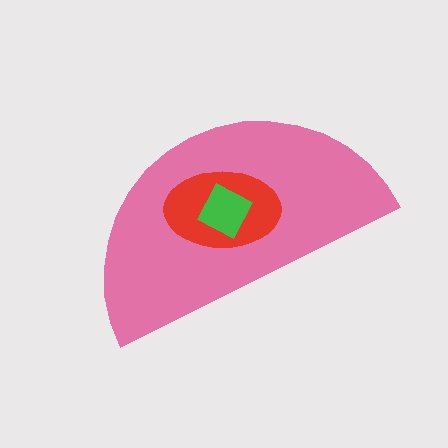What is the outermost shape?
The pink semicircle.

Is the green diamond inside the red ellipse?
Yes.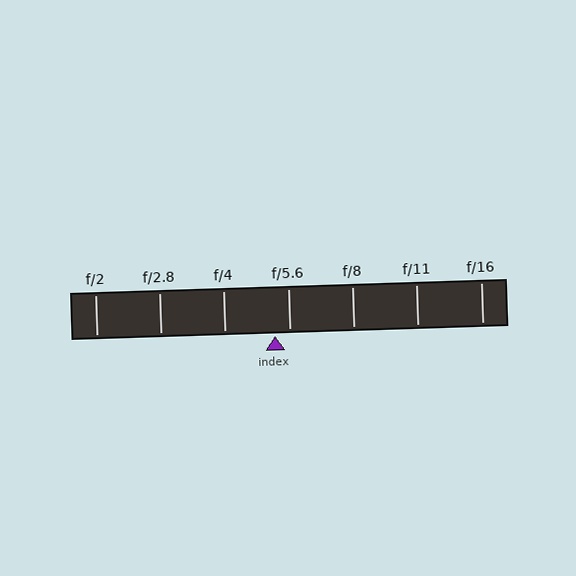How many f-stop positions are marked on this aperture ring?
There are 7 f-stop positions marked.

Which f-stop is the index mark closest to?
The index mark is closest to f/5.6.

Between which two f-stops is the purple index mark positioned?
The index mark is between f/4 and f/5.6.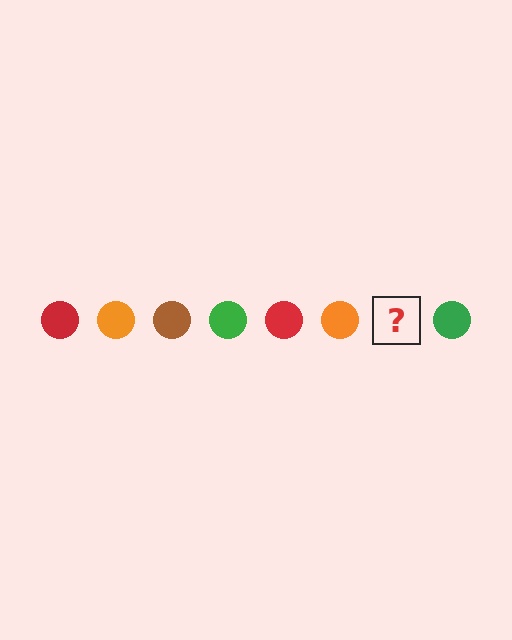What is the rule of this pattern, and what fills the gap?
The rule is that the pattern cycles through red, orange, brown, green circles. The gap should be filled with a brown circle.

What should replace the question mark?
The question mark should be replaced with a brown circle.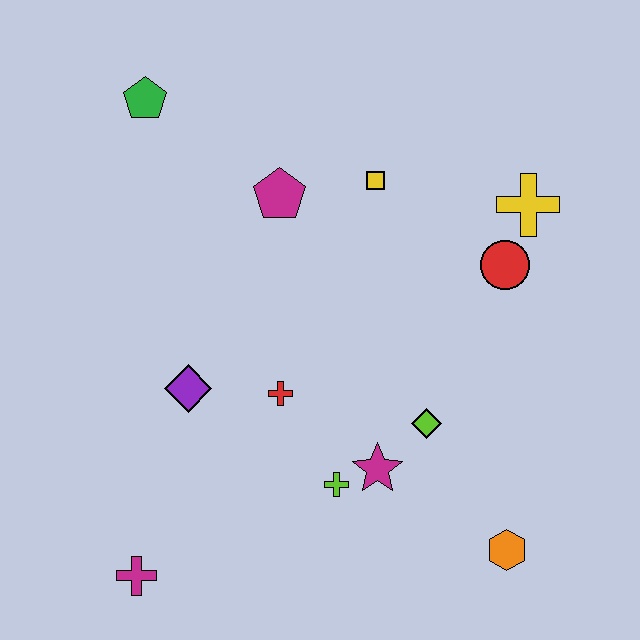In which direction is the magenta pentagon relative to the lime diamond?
The magenta pentagon is above the lime diamond.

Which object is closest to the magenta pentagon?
The yellow square is closest to the magenta pentagon.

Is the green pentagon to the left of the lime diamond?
Yes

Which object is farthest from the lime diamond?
The green pentagon is farthest from the lime diamond.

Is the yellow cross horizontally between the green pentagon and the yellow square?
No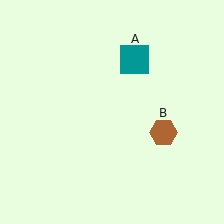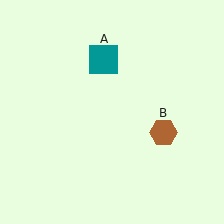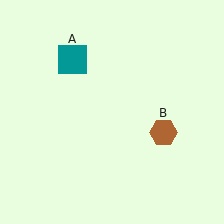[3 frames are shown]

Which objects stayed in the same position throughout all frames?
Brown hexagon (object B) remained stationary.